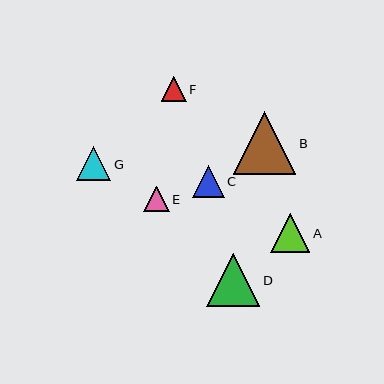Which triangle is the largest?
Triangle B is the largest with a size of approximately 62 pixels.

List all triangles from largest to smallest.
From largest to smallest: B, D, A, G, C, E, F.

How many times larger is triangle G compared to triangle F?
Triangle G is approximately 1.4 times the size of triangle F.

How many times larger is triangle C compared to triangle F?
Triangle C is approximately 1.3 times the size of triangle F.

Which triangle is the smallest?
Triangle F is the smallest with a size of approximately 25 pixels.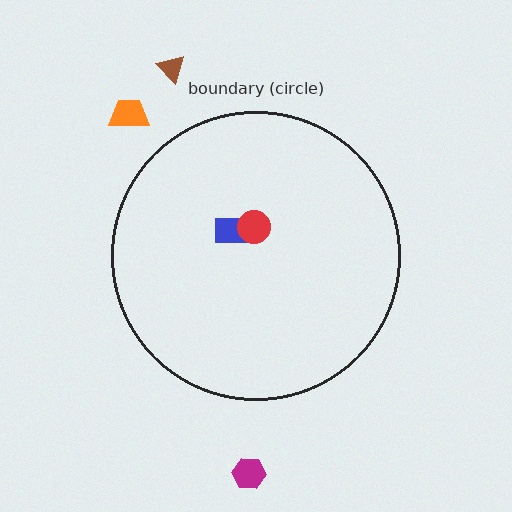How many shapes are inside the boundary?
2 inside, 3 outside.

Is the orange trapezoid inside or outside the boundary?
Outside.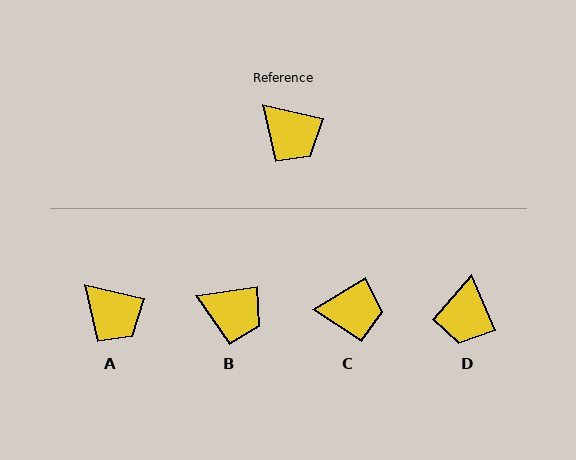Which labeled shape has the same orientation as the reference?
A.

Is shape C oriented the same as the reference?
No, it is off by about 44 degrees.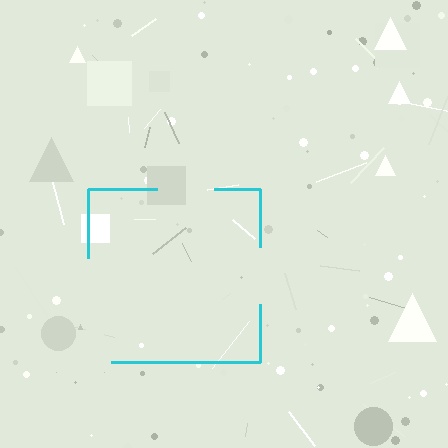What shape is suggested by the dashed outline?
The dashed outline suggests a square.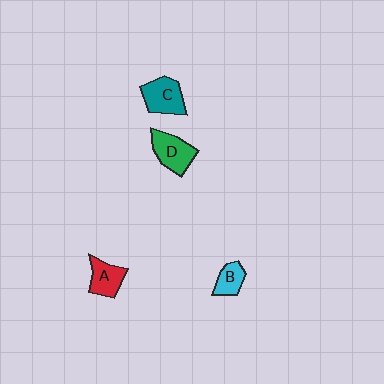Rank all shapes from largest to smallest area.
From largest to smallest: C (teal), D (green), A (red), B (cyan).